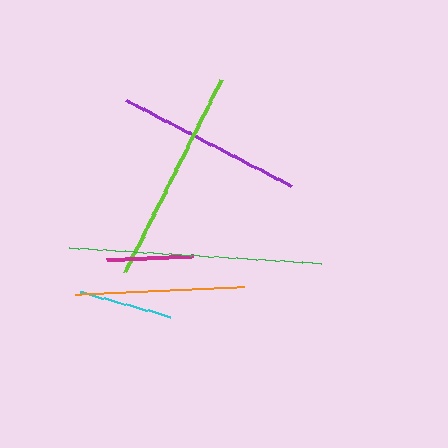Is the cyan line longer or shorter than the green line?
The green line is longer than the cyan line.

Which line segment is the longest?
The green line is the longest at approximately 253 pixels.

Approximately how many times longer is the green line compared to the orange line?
The green line is approximately 1.5 times the length of the orange line.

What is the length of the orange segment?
The orange segment is approximately 169 pixels long.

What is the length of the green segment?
The green segment is approximately 253 pixels long.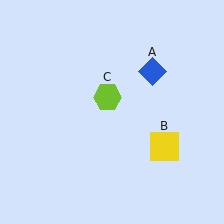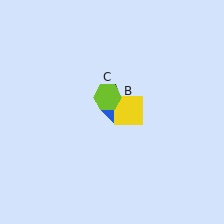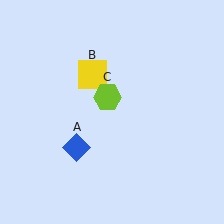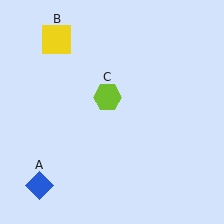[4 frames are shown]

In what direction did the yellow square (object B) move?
The yellow square (object B) moved up and to the left.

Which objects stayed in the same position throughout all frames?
Lime hexagon (object C) remained stationary.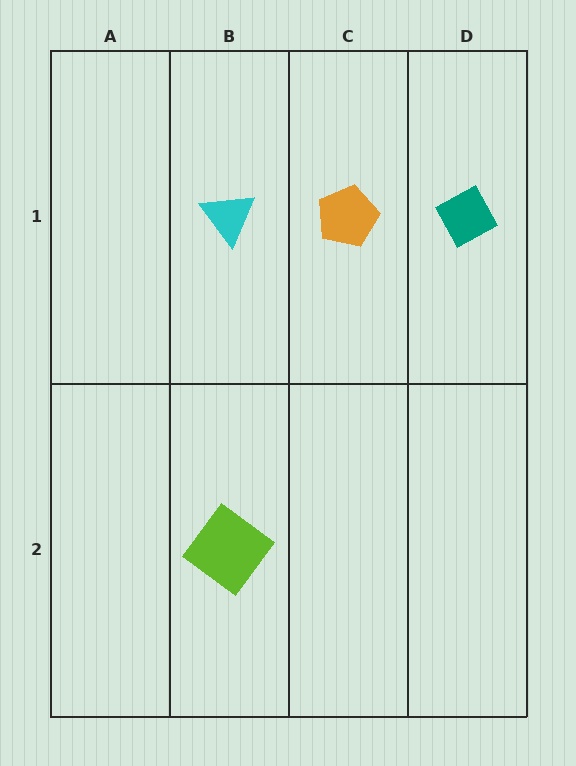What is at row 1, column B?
A cyan triangle.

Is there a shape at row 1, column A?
No, that cell is empty.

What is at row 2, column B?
A lime diamond.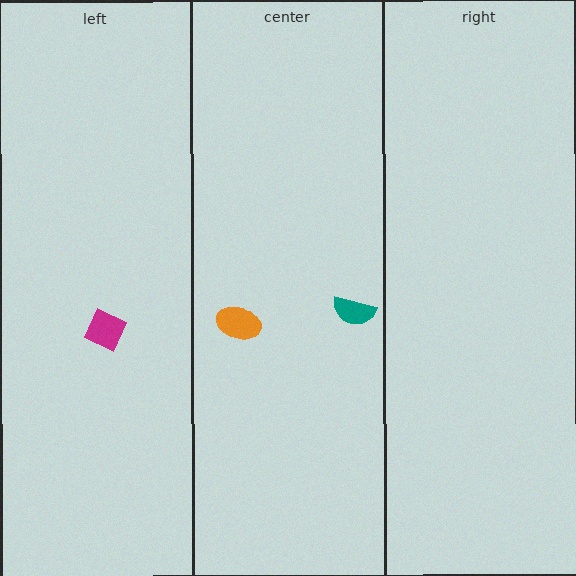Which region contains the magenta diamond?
The left region.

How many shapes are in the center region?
2.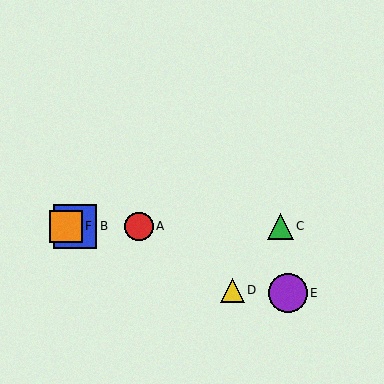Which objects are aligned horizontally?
Objects A, B, C, F are aligned horizontally.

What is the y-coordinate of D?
Object D is at y≈290.